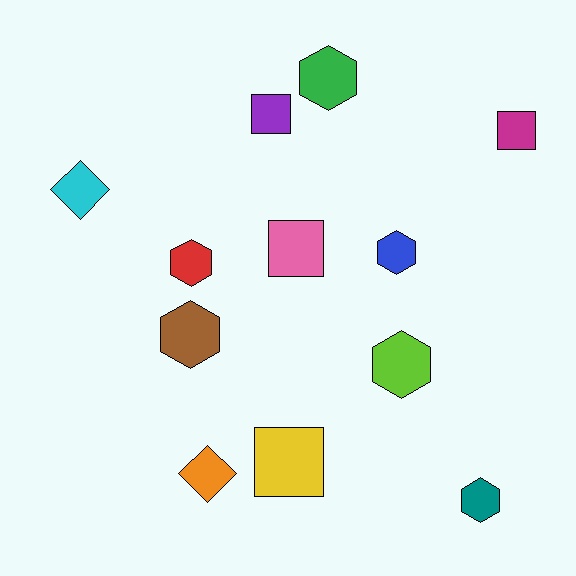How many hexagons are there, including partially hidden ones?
There are 6 hexagons.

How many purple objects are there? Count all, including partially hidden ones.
There is 1 purple object.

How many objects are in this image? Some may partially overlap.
There are 12 objects.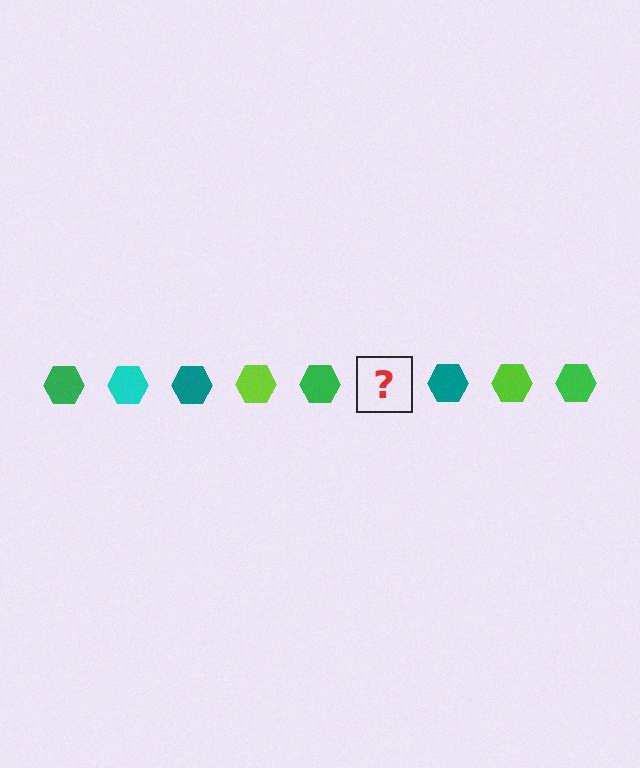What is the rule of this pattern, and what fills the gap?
The rule is that the pattern cycles through green, cyan, teal, lime hexagons. The gap should be filled with a cyan hexagon.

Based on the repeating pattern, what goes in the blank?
The blank should be a cyan hexagon.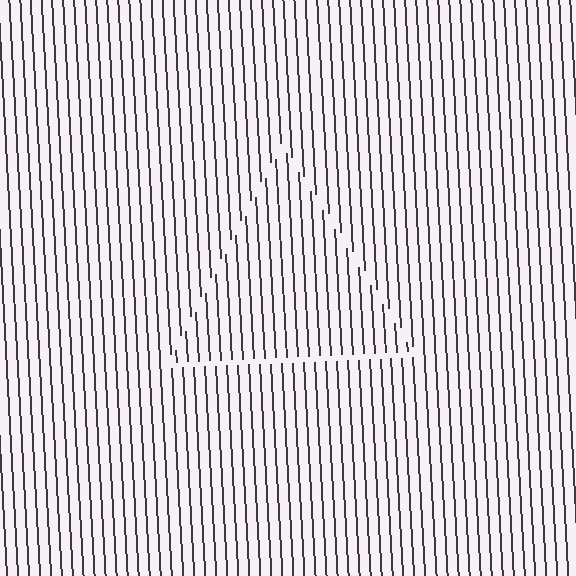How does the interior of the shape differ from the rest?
The interior of the shape contains the same grating, shifted by half a period — the contour is defined by the phase discontinuity where line-ends from the inner and outer gratings abut.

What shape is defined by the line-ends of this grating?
An illusory triangle. The interior of the shape contains the same grating, shifted by half a period — the contour is defined by the phase discontinuity where line-ends from the inner and outer gratings abut.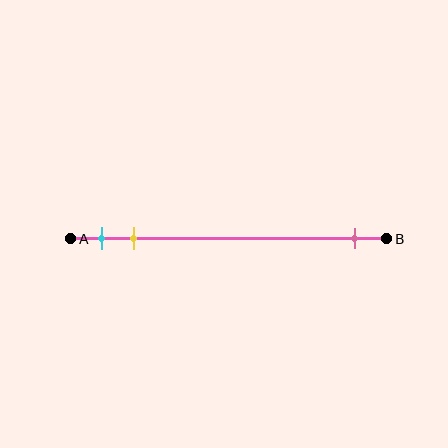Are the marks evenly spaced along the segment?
No, the marks are not evenly spaced.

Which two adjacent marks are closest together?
The cyan and yellow marks are the closest adjacent pair.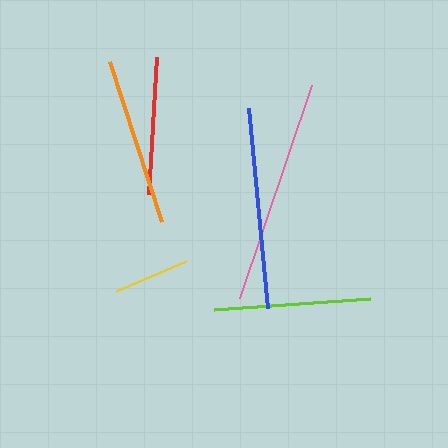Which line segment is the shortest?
The yellow line is the shortest at approximately 77 pixels.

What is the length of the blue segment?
The blue segment is approximately 201 pixels long.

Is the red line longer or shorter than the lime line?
The lime line is longer than the red line.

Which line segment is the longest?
The pink line is the longest at approximately 225 pixels.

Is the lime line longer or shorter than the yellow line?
The lime line is longer than the yellow line.